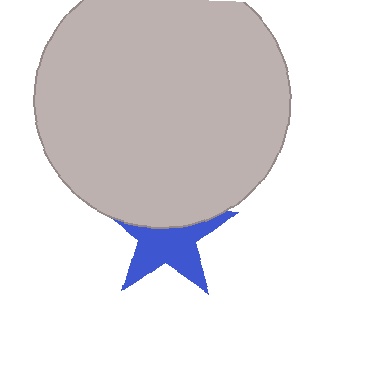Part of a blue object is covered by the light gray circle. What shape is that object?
It is a star.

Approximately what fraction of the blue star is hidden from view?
Roughly 42% of the blue star is hidden behind the light gray circle.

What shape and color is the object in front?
The object in front is a light gray circle.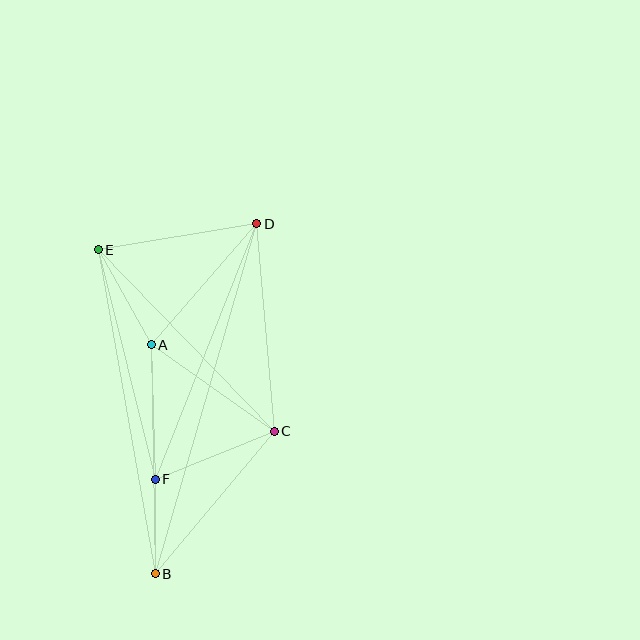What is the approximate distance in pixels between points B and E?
The distance between B and E is approximately 329 pixels.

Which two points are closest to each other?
Points B and F are closest to each other.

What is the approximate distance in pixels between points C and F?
The distance between C and F is approximately 128 pixels.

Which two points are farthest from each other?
Points B and D are farthest from each other.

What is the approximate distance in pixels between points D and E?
The distance between D and E is approximately 161 pixels.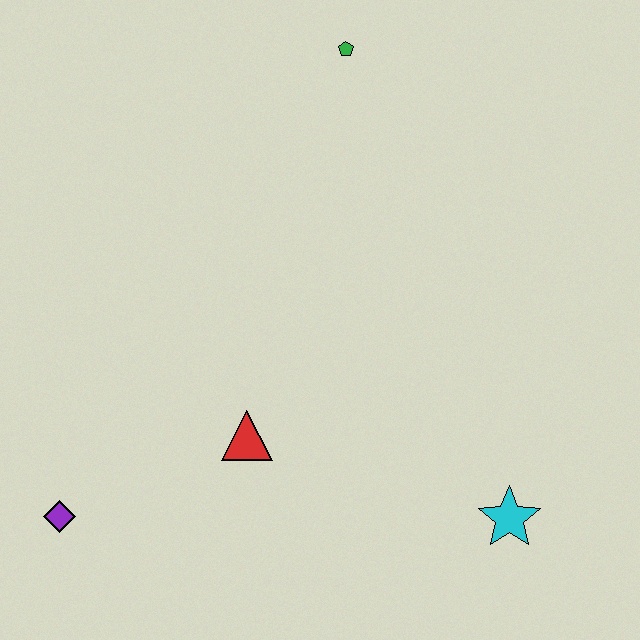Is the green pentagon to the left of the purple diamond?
No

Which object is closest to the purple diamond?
The red triangle is closest to the purple diamond.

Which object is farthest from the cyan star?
The green pentagon is farthest from the cyan star.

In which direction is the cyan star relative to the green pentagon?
The cyan star is below the green pentagon.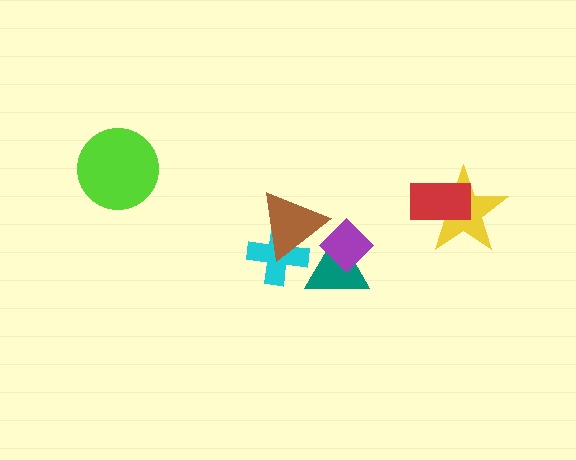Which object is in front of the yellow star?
The red rectangle is in front of the yellow star.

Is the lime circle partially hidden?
No, no other shape covers it.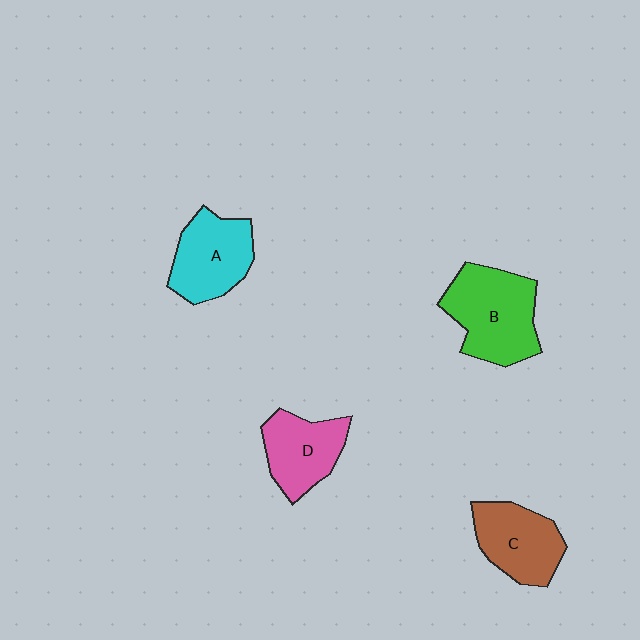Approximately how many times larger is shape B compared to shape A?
Approximately 1.3 times.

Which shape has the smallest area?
Shape D (pink).